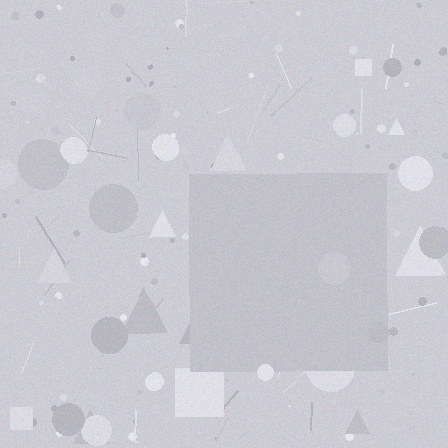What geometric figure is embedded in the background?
A square is embedded in the background.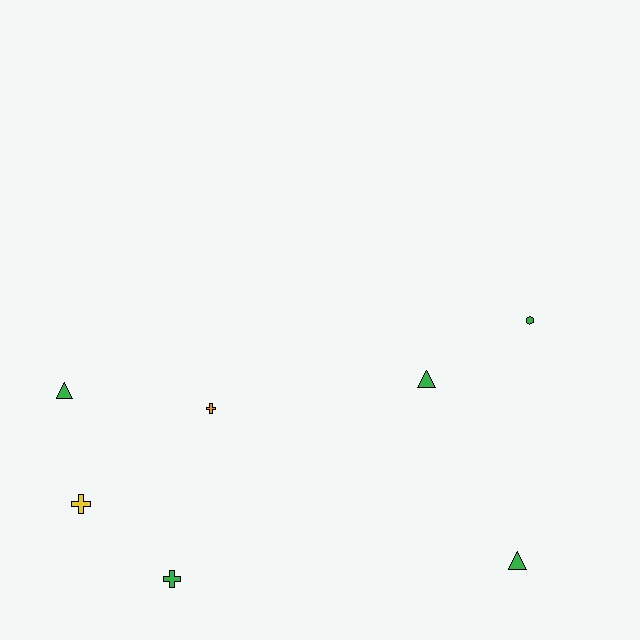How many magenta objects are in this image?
There are no magenta objects.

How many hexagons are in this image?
There is 1 hexagon.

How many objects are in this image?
There are 7 objects.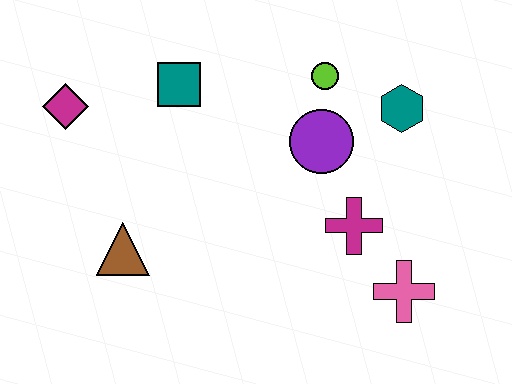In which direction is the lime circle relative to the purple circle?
The lime circle is above the purple circle.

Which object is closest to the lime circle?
The purple circle is closest to the lime circle.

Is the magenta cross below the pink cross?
No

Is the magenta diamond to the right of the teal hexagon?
No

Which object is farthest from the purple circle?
The magenta diamond is farthest from the purple circle.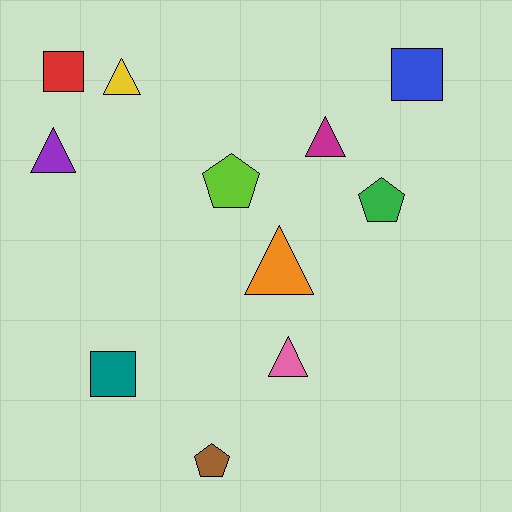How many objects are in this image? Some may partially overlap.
There are 11 objects.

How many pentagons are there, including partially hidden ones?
There are 3 pentagons.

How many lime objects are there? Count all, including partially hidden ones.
There is 1 lime object.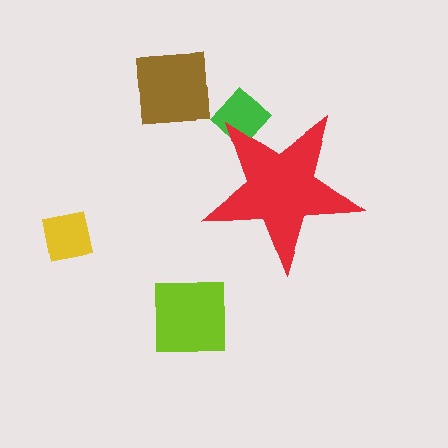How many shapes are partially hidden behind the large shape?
1 shape is partially hidden.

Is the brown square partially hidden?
No, the brown square is fully visible.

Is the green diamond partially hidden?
Yes, the green diamond is partially hidden behind the red star.